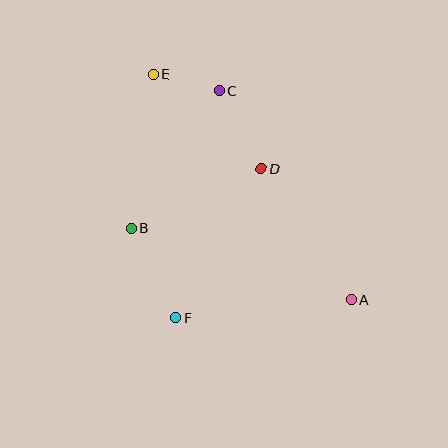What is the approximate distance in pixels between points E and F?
The distance between E and F is approximately 244 pixels.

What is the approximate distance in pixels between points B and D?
The distance between B and D is approximately 143 pixels.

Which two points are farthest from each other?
Points A and E are farthest from each other.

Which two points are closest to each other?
Points C and E are closest to each other.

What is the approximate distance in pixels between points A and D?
The distance between A and D is approximately 159 pixels.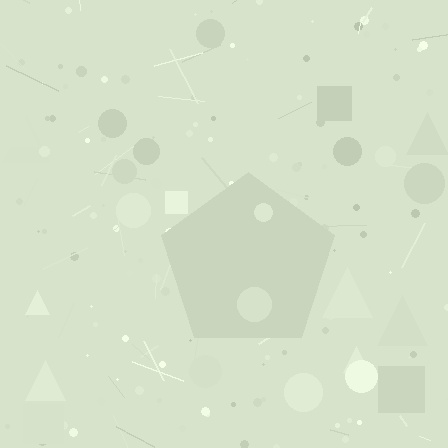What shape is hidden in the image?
A pentagon is hidden in the image.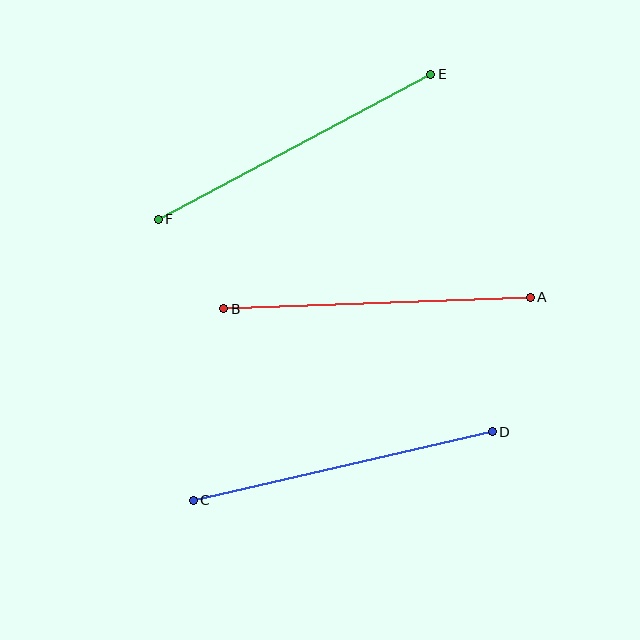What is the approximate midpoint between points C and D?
The midpoint is at approximately (343, 466) pixels.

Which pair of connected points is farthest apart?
Points E and F are farthest apart.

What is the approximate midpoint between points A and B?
The midpoint is at approximately (377, 303) pixels.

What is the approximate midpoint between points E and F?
The midpoint is at approximately (294, 147) pixels.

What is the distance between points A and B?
The distance is approximately 307 pixels.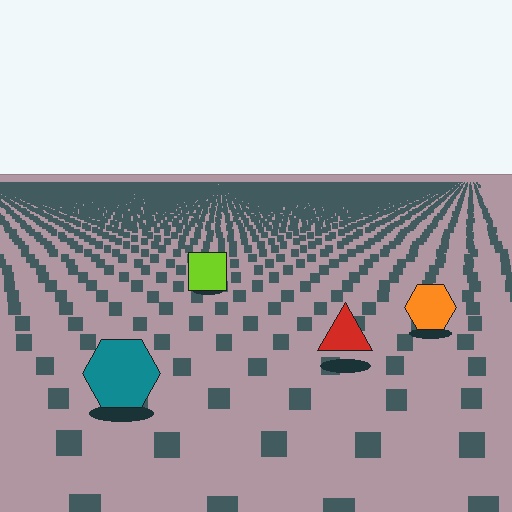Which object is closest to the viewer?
The teal hexagon is closest. The texture marks near it are larger and more spread out.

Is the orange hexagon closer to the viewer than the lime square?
Yes. The orange hexagon is closer — you can tell from the texture gradient: the ground texture is coarser near it.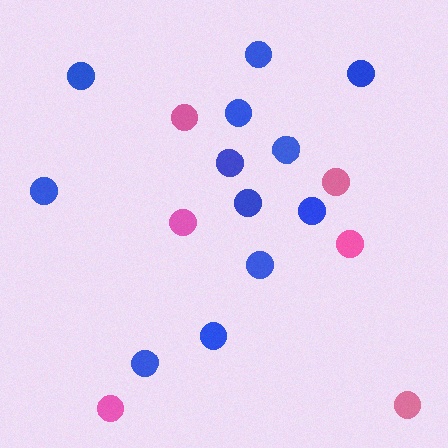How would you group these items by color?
There are 2 groups: one group of pink circles (6) and one group of blue circles (12).